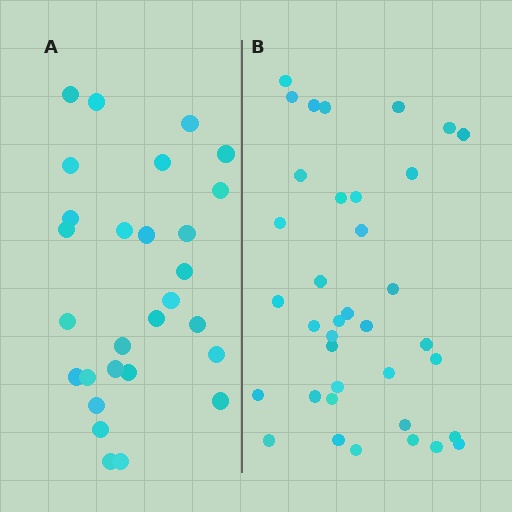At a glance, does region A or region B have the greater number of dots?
Region B (the right region) has more dots.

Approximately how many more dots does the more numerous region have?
Region B has roughly 8 or so more dots than region A.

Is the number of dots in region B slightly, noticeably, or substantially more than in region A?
Region B has noticeably more, but not dramatically so. The ratio is roughly 1.3 to 1.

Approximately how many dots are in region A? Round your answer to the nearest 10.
About 30 dots. (The exact count is 28, which rounds to 30.)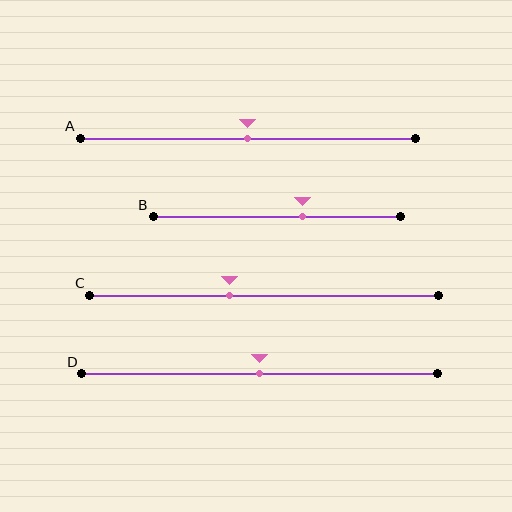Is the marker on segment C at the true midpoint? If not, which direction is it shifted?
No, the marker on segment C is shifted to the left by about 10% of the segment length.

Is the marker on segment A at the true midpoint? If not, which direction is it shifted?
Yes, the marker on segment A is at the true midpoint.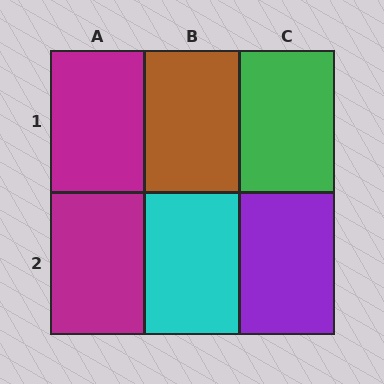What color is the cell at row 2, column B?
Cyan.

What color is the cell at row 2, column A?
Magenta.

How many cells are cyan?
1 cell is cyan.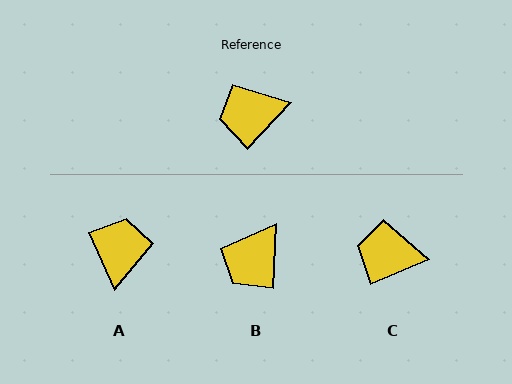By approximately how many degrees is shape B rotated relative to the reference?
Approximately 40 degrees counter-clockwise.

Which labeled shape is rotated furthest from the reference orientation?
A, about 113 degrees away.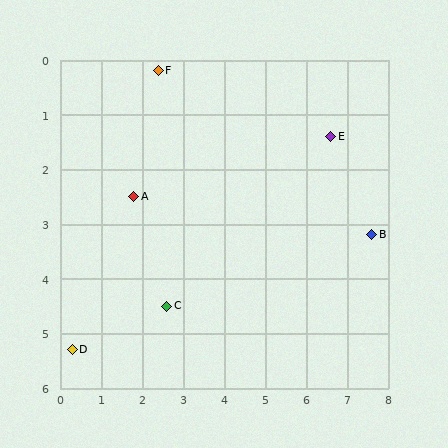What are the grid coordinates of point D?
Point D is at approximately (0.3, 5.3).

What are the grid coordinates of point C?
Point C is at approximately (2.6, 4.5).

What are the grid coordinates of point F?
Point F is at approximately (2.4, 0.2).